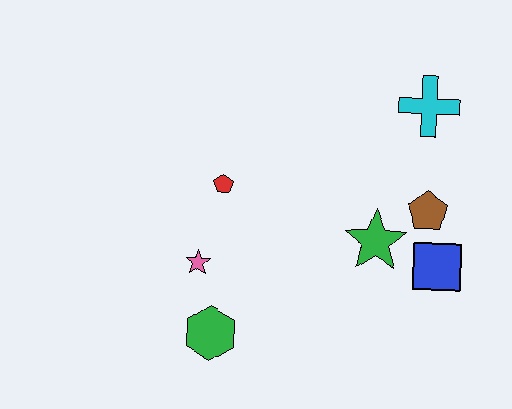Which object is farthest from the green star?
The green hexagon is farthest from the green star.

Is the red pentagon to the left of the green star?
Yes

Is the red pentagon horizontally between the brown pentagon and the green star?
No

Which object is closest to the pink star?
The green hexagon is closest to the pink star.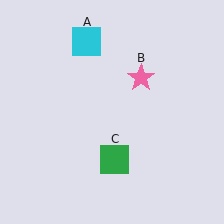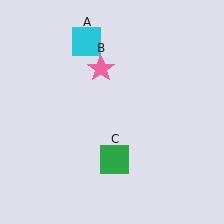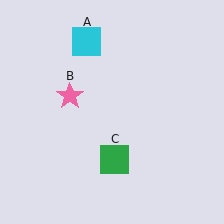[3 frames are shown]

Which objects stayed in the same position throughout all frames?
Cyan square (object A) and green square (object C) remained stationary.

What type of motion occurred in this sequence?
The pink star (object B) rotated counterclockwise around the center of the scene.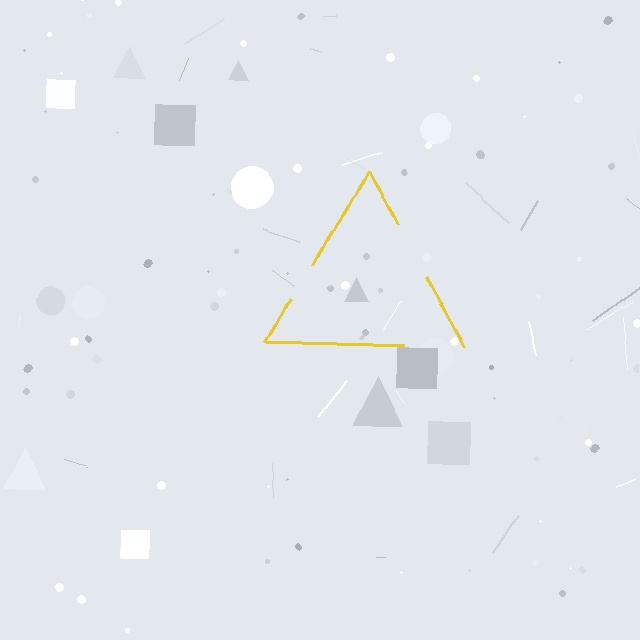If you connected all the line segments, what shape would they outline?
They would outline a triangle.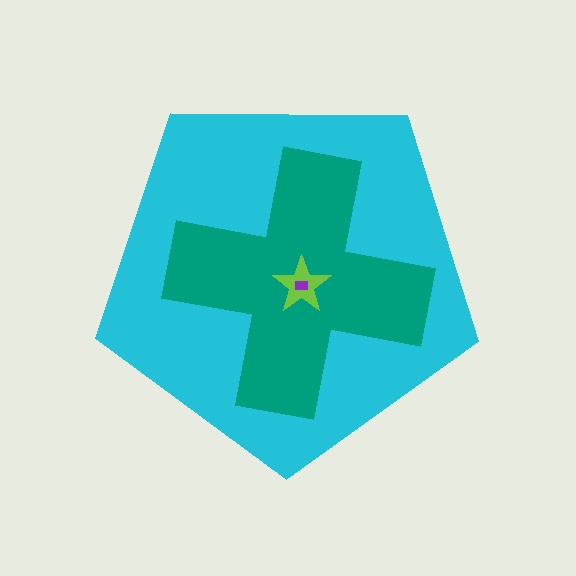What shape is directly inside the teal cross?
The lime star.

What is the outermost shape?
The cyan pentagon.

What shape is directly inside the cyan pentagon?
The teal cross.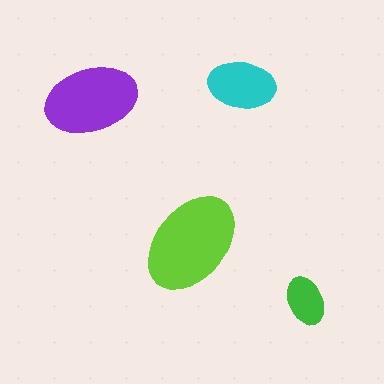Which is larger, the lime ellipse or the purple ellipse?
The lime one.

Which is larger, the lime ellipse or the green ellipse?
The lime one.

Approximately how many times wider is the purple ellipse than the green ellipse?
About 2 times wider.